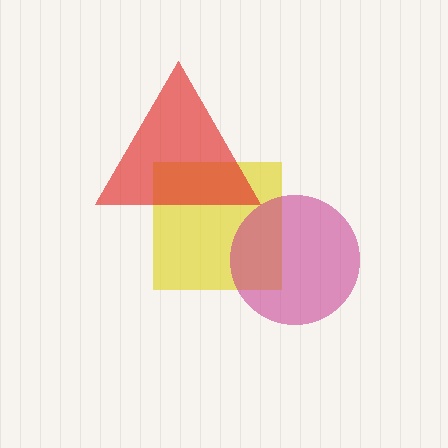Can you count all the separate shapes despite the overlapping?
Yes, there are 3 separate shapes.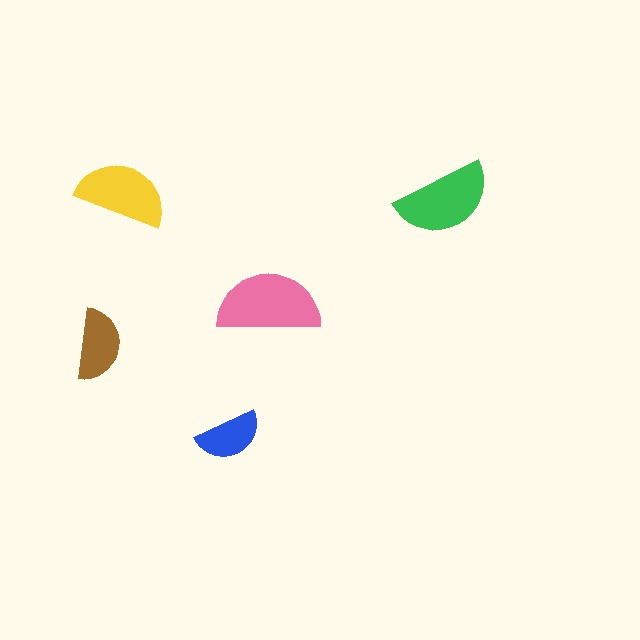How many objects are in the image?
There are 5 objects in the image.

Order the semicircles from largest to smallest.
the pink one, the green one, the yellow one, the brown one, the blue one.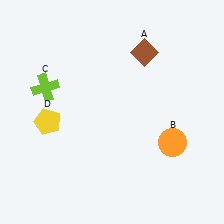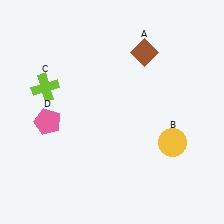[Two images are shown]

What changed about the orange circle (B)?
In Image 1, B is orange. In Image 2, it changed to yellow.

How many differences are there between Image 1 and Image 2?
There are 2 differences between the two images.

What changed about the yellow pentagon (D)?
In Image 1, D is yellow. In Image 2, it changed to pink.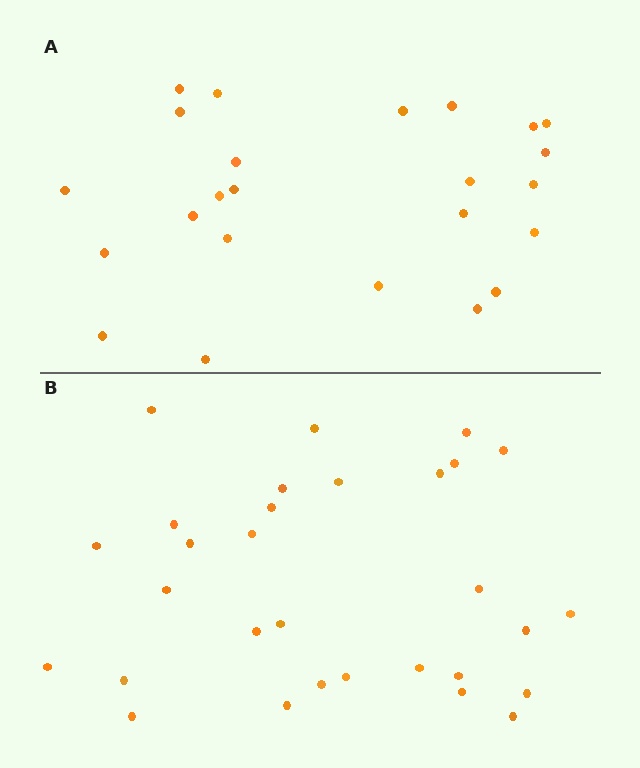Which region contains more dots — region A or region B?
Region B (the bottom region) has more dots.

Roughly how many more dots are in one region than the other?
Region B has about 6 more dots than region A.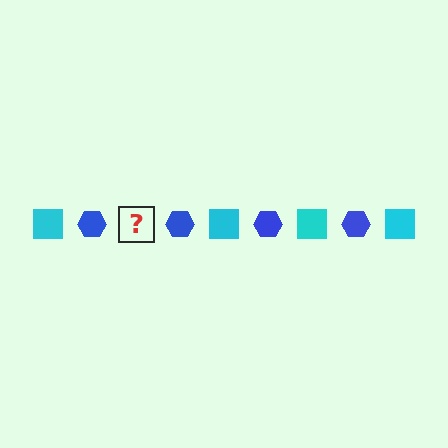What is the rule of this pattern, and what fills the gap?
The rule is that the pattern alternates between cyan square and blue hexagon. The gap should be filled with a cyan square.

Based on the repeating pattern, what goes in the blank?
The blank should be a cyan square.